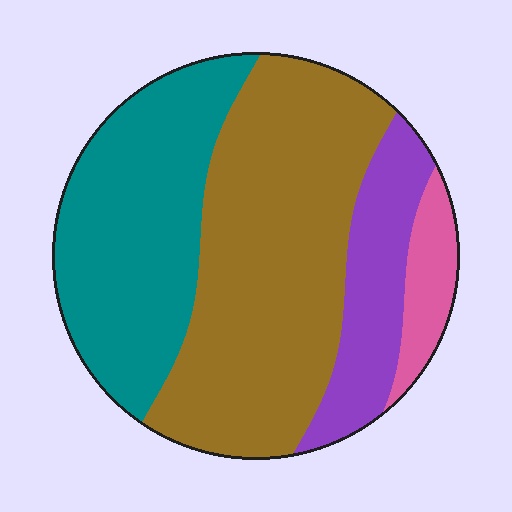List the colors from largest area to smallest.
From largest to smallest: brown, teal, purple, pink.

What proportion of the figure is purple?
Purple takes up about one sixth (1/6) of the figure.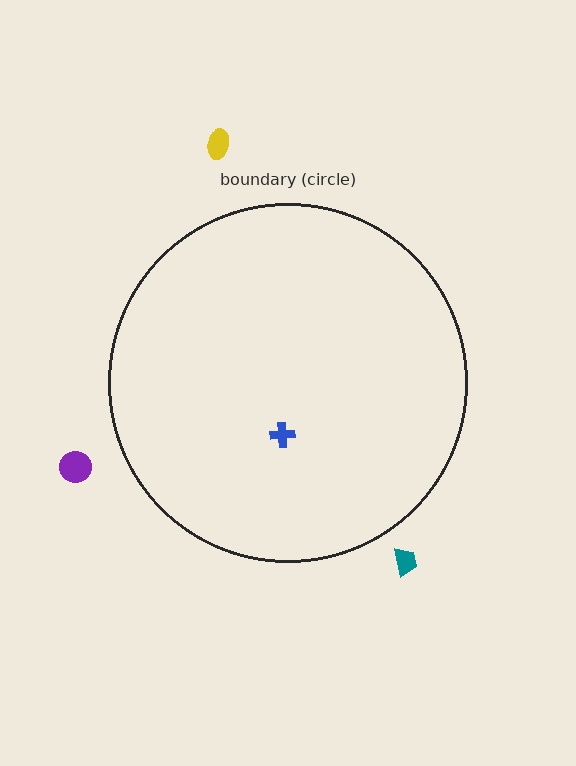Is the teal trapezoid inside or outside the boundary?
Outside.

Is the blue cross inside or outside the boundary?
Inside.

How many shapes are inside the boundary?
1 inside, 3 outside.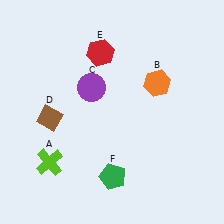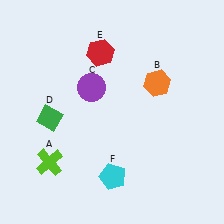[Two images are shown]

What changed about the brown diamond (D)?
In Image 1, D is brown. In Image 2, it changed to green.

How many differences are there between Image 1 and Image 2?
There are 2 differences between the two images.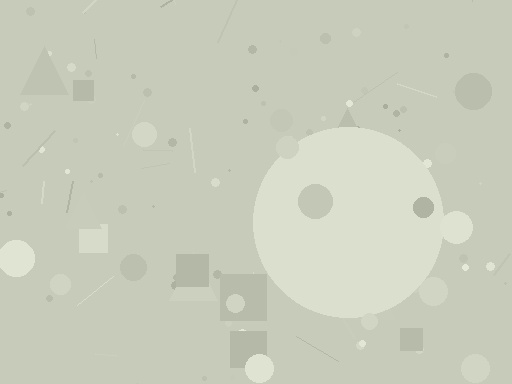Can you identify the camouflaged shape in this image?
The camouflaged shape is a circle.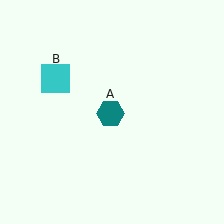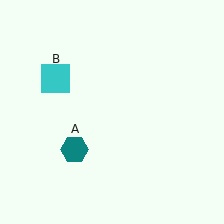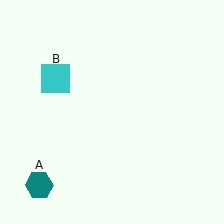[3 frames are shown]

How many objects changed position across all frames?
1 object changed position: teal hexagon (object A).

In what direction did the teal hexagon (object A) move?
The teal hexagon (object A) moved down and to the left.